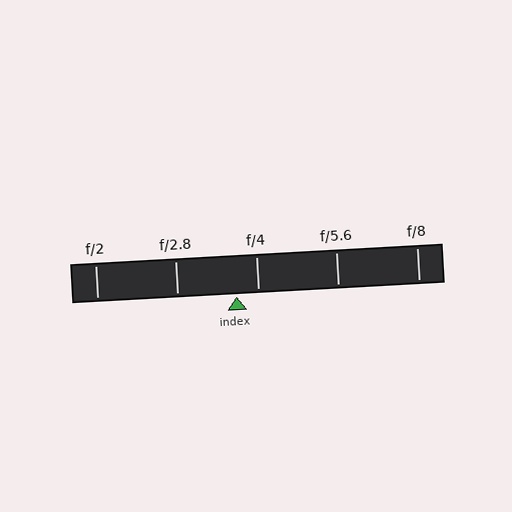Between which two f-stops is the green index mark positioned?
The index mark is between f/2.8 and f/4.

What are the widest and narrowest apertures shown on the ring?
The widest aperture shown is f/2 and the narrowest is f/8.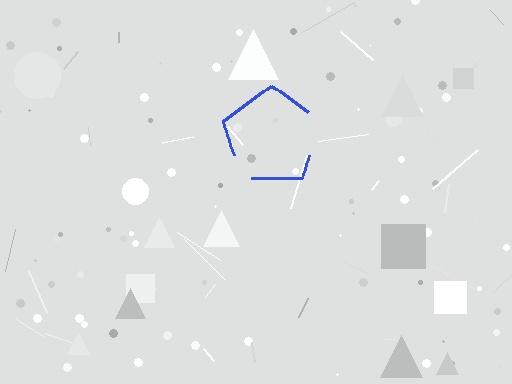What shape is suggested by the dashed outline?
The dashed outline suggests a pentagon.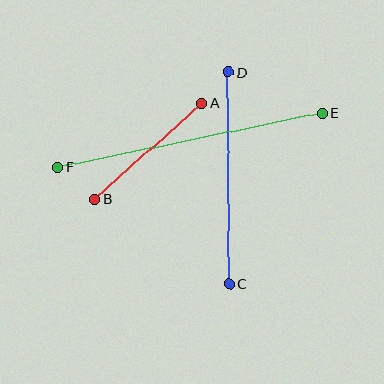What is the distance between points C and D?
The distance is approximately 211 pixels.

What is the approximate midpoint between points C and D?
The midpoint is at approximately (229, 178) pixels.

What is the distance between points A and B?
The distance is approximately 144 pixels.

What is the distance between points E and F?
The distance is approximately 269 pixels.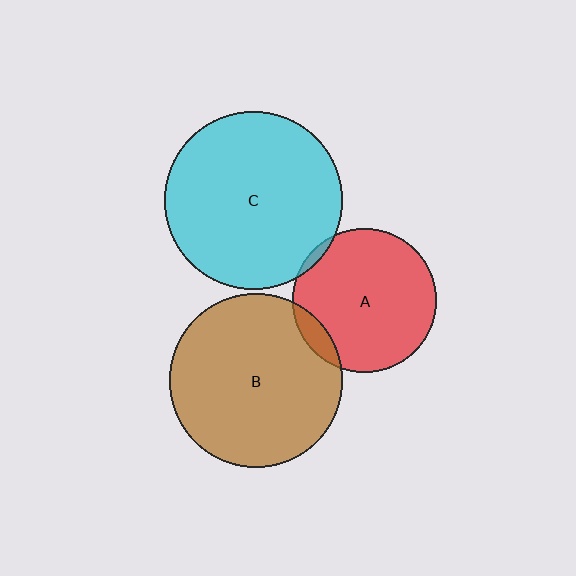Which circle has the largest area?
Circle C (cyan).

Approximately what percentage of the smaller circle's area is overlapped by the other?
Approximately 10%.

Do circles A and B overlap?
Yes.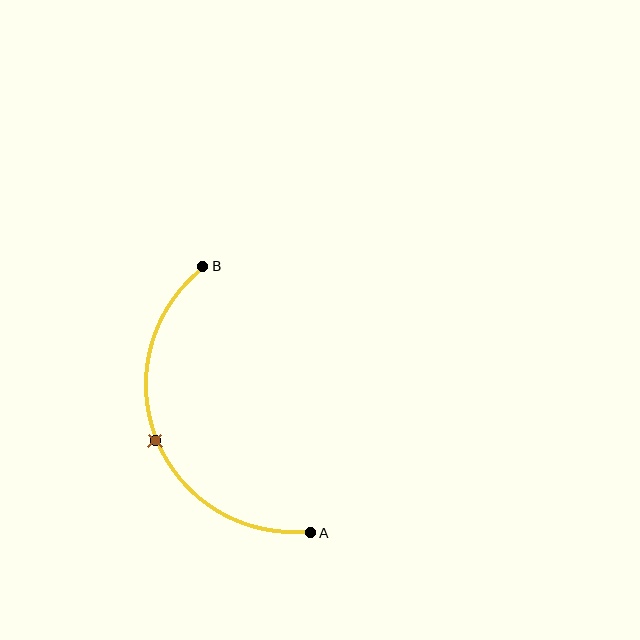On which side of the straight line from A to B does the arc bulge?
The arc bulges to the left of the straight line connecting A and B.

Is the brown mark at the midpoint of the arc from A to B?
Yes. The brown mark lies on the arc at equal arc-length from both A and B — it is the arc midpoint.